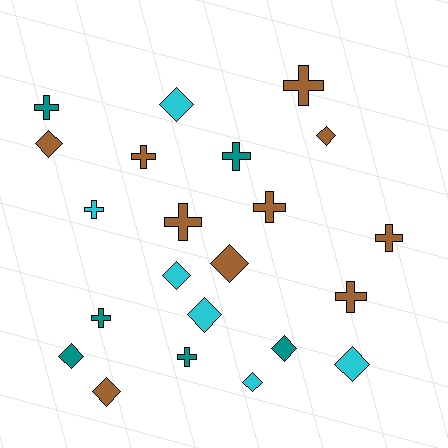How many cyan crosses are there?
There is 1 cyan cross.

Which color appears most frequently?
Brown, with 10 objects.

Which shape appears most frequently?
Cross, with 11 objects.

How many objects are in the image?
There are 22 objects.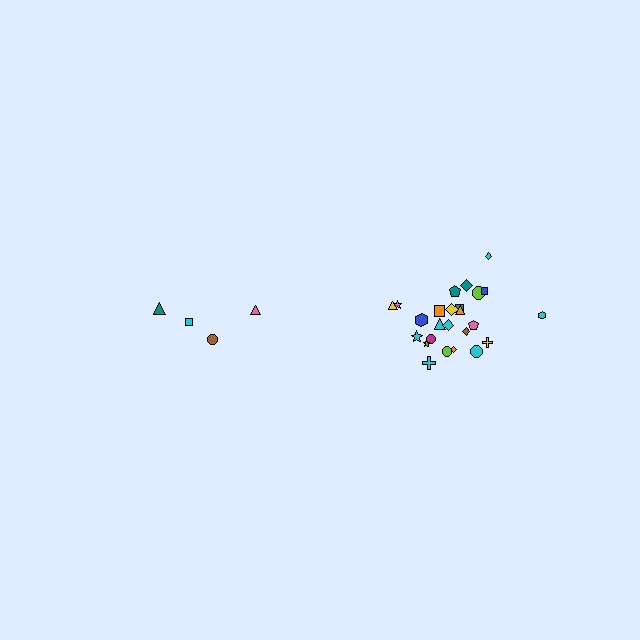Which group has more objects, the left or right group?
The right group.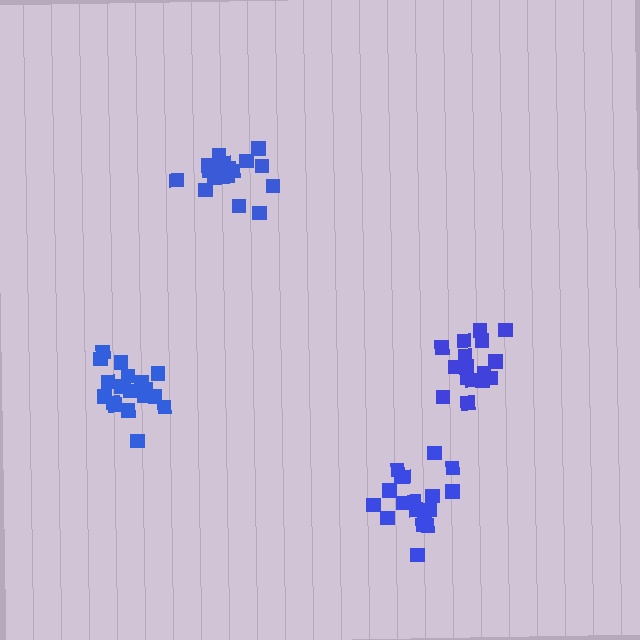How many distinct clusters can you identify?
There are 4 distinct clusters.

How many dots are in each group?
Group 1: 17 dots, Group 2: 19 dots, Group 3: 18 dots, Group 4: 16 dots (70 total).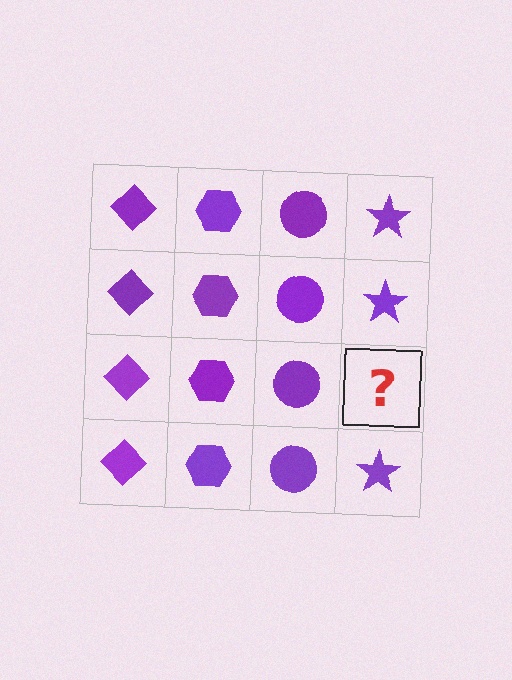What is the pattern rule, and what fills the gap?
The rule is that each column has a consistent shape. The gap should be filled with a purple star.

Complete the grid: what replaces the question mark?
The question mark should be replaced with a purple star.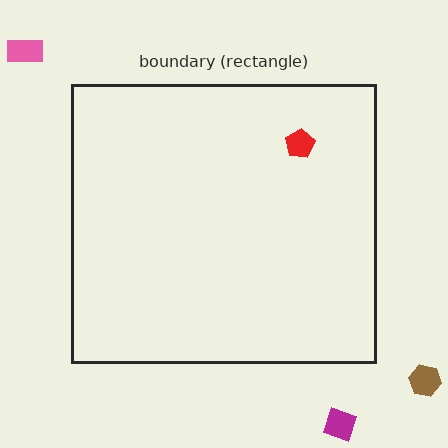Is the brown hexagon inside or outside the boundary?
Outside.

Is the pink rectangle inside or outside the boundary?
Outside.